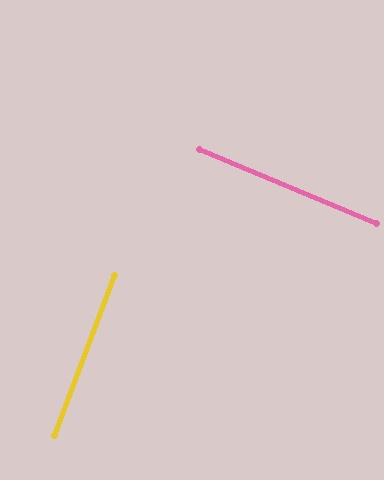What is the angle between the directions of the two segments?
Approximately 88 degrees.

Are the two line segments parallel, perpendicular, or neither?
Perpendicular — they meet at approximately 88°.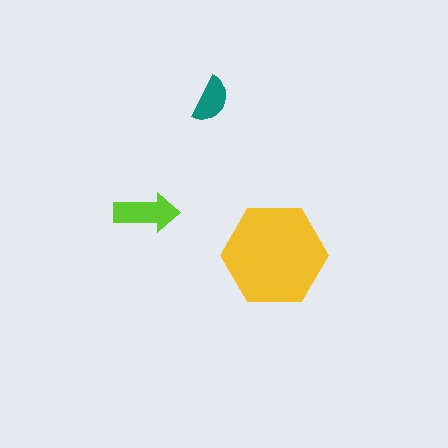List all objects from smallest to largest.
The teal semicircle, the lime arrow, the yellow hexagon.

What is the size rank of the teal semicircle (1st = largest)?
3rd.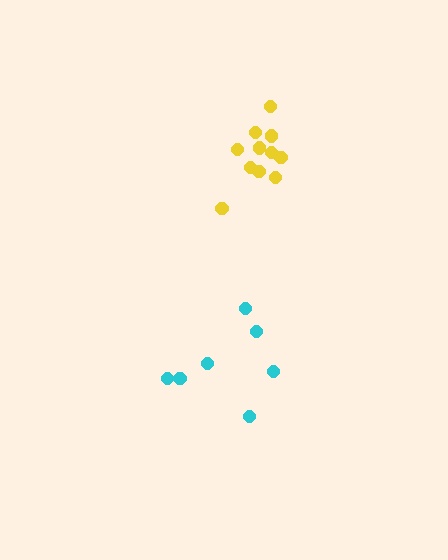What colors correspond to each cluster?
The clusters are colored: cyan, yellow.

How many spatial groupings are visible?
There are 2 spatial groupings.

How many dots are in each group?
Group 1: 7 dots, Group 2: 11 dots (18 total).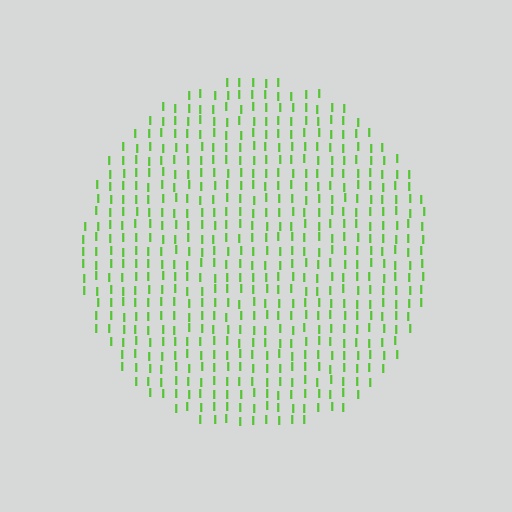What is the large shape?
The large shape is a circle.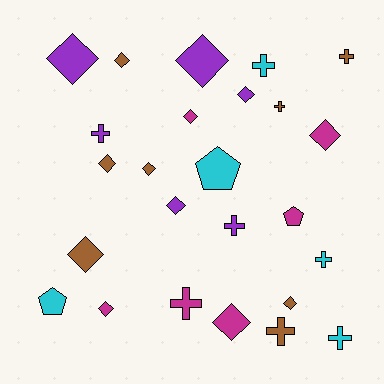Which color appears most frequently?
Brown, with 8 objects.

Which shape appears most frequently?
Diamond, with 13 objects.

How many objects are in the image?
There are 25 objects.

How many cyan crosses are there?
There are 3 cyan crosses.